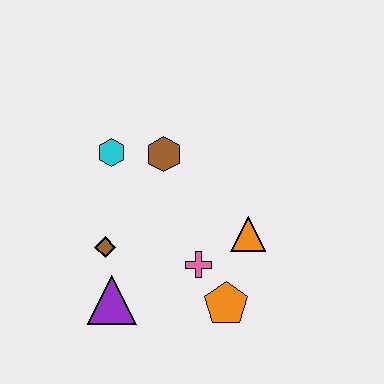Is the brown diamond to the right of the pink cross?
No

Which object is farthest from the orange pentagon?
The cyan hexagon is farthest from the orange pentagon.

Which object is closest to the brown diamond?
The purple triangle is closest to the brown diamond.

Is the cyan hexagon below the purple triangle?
No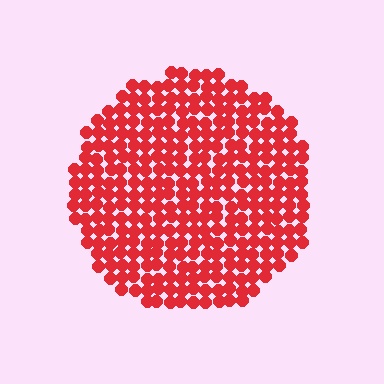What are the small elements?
The small elements are circles.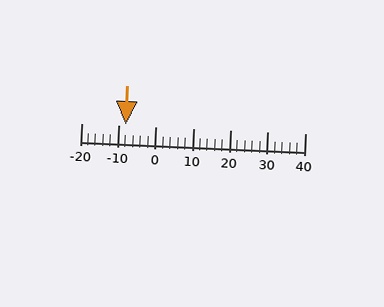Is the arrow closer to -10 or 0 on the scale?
The arrow is closer to -10.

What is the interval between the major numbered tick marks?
The major tick marks are spaced 10 units apart.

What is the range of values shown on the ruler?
The ruler shows values from -20 to 40.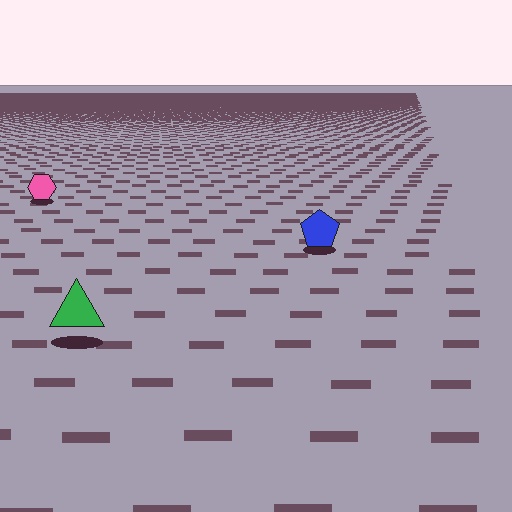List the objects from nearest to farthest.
From nearest to farthest: the green triangle, the blue pentagon, the pink hexagon.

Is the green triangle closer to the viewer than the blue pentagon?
Yes. The green triangle is closer — you can tell from the texture gradient: the ground texture is coarser near it.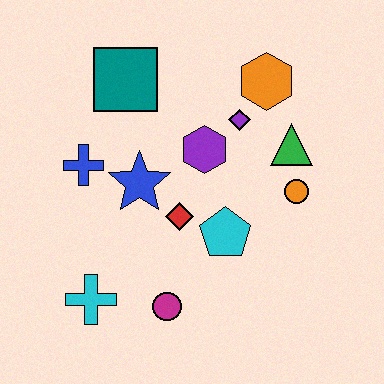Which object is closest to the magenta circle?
The cyan cross is closest to the magenta circle.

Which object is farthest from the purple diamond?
The cyan cross is farthest from the purple diamond.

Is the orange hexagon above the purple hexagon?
Yes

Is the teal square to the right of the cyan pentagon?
No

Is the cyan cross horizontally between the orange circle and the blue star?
No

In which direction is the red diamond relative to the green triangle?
The red diamond is to the left of the green triangle.